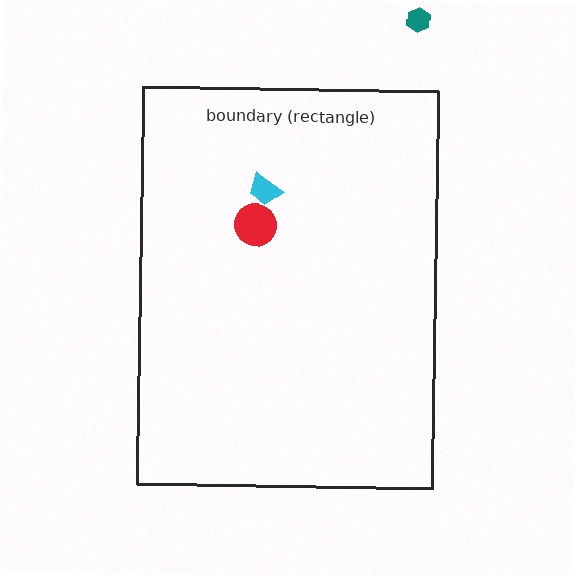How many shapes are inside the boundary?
2 inside, 1 outside.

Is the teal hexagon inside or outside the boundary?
Outside.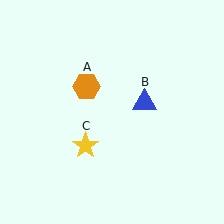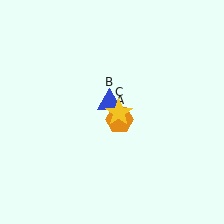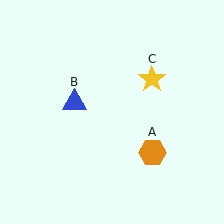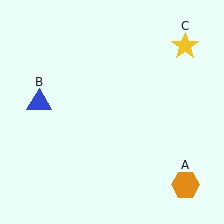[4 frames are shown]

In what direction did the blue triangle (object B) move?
The blue triangle (object B) moved left.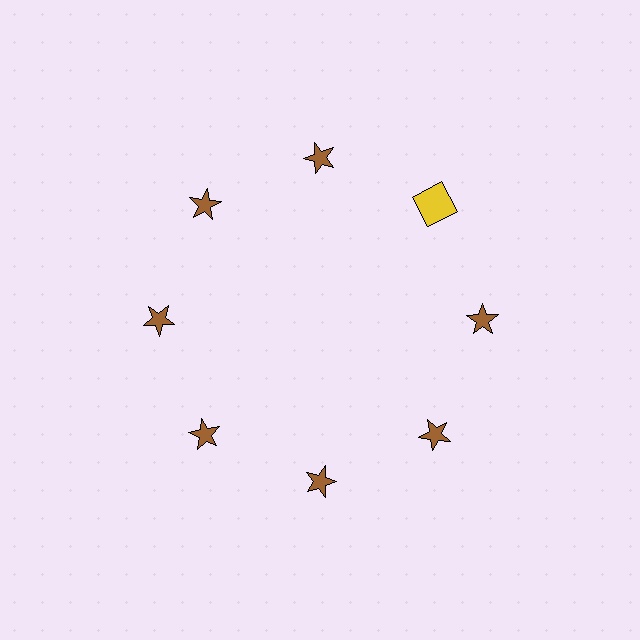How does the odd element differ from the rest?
It differs in both color (yellow instead of brown) and shape (square instead of star).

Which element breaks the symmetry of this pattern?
The yellow square at roughly the 2 o'clock position breaks the symmetry. All other shapes are brown stars.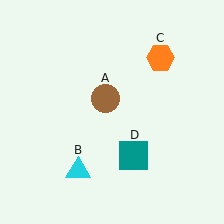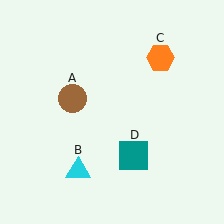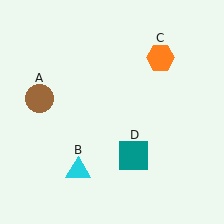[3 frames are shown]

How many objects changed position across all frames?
1 object changed position: brown circle (object A).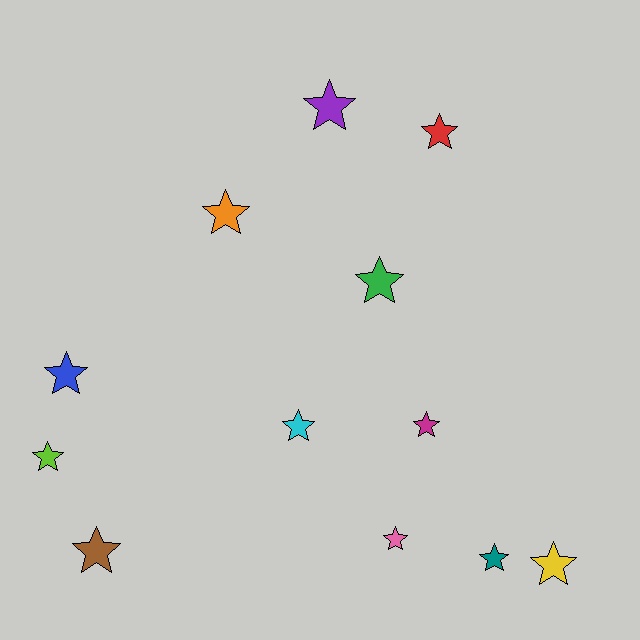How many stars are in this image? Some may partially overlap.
There are 12 stars.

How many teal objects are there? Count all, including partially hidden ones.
There is 1 teal object.